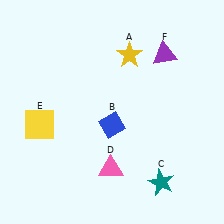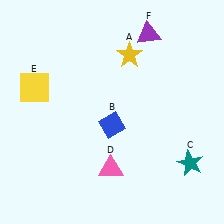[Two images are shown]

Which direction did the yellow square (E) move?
The yellow square (E) moved up.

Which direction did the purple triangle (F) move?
The purple triangle (F) moved up.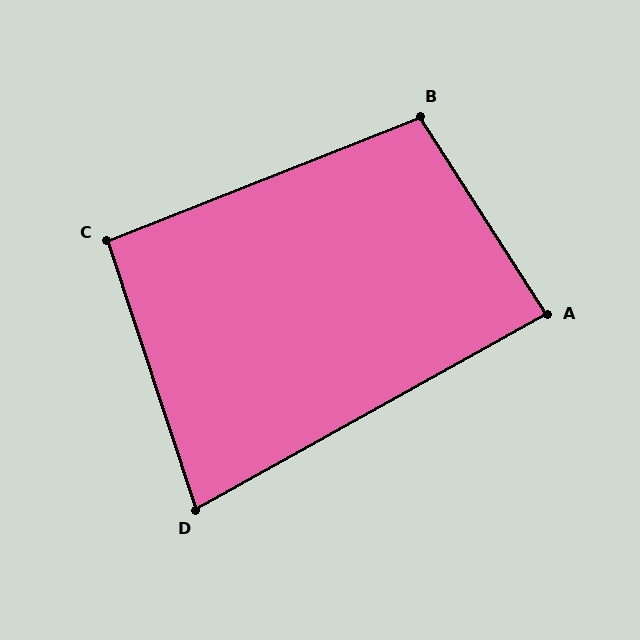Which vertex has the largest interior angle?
B, at approximately 101 degrees.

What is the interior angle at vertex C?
Approximately 93 degrees (approximately right).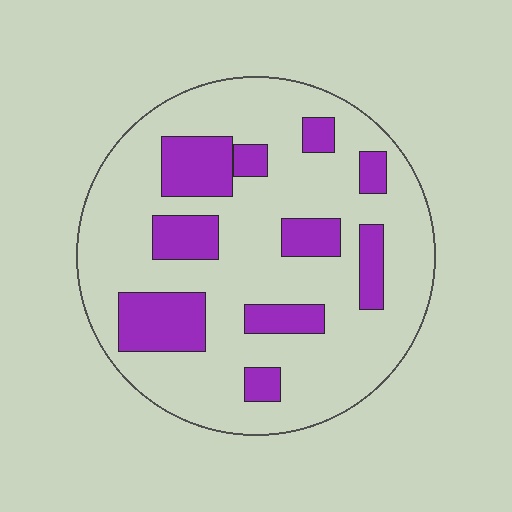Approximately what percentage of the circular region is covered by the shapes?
Approximately 25%.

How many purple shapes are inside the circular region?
10.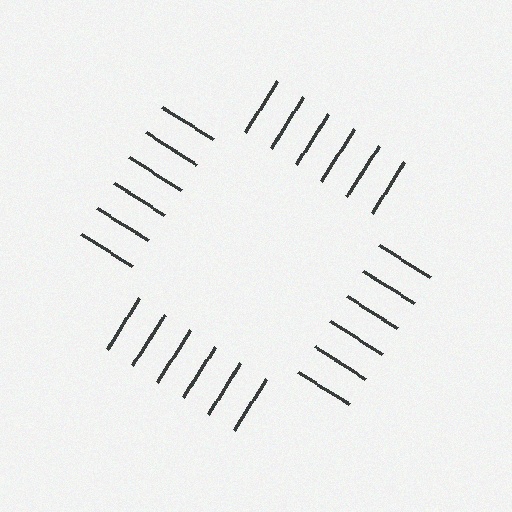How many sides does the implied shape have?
4 sides — the line-ends trace a square.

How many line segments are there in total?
24 — 6 along each of the 4 edges.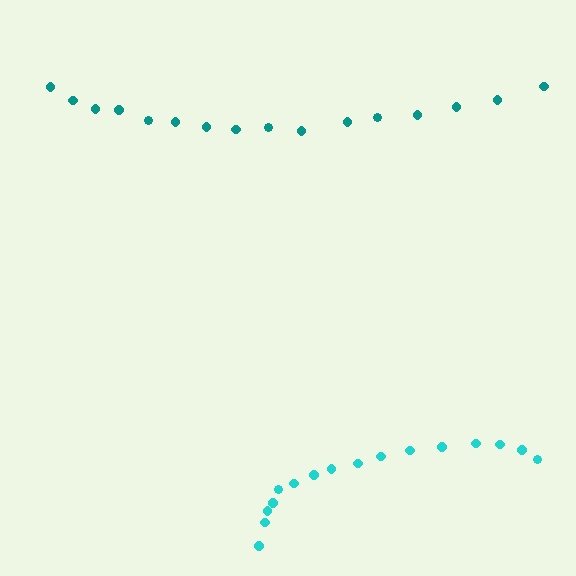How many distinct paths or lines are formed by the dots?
There are 2 distinct paths.